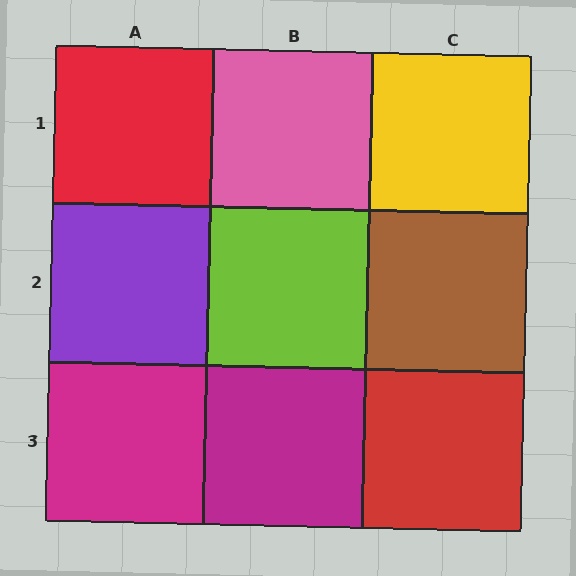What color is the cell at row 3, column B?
Magenta.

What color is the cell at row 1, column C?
Yellow.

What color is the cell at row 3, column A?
Magenta.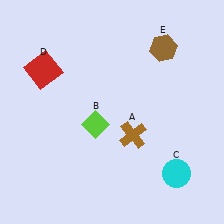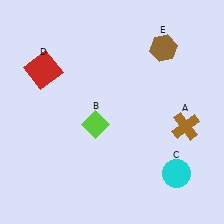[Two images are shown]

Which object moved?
The brown cross (A) moved right.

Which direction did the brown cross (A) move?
The brown cross (A) moved right.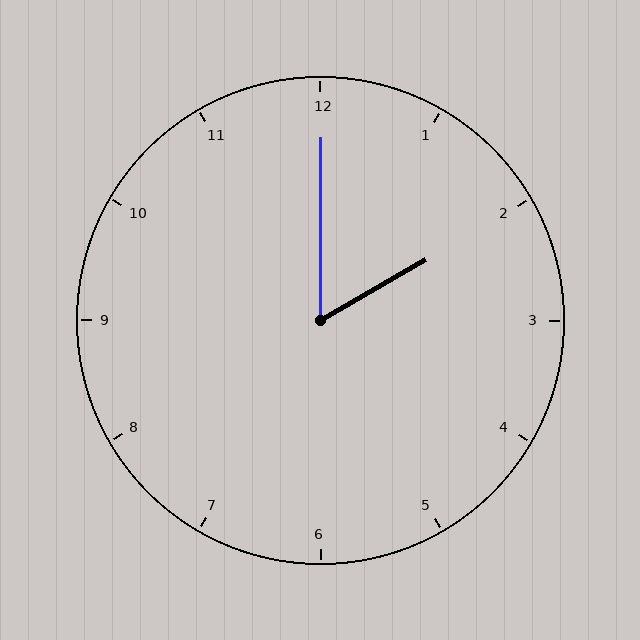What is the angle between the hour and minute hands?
Approximately 60 degrees.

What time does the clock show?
2:00.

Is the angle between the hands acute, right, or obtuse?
It is acute.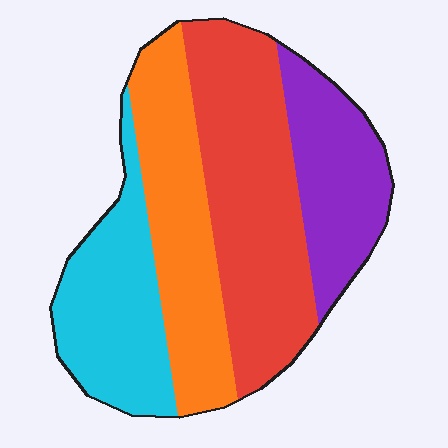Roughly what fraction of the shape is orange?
Orange takes up about one quarter (1/4) of the shape.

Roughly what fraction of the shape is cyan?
Cyan covers about 20% of the shape.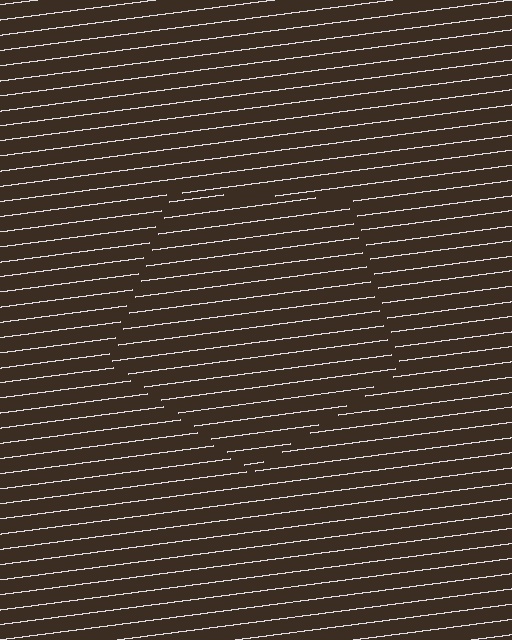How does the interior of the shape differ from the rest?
The interior of the shape contains the same grating, shifted by half a period — the contour is defined by the phase discontinuity where line-ends from the inner and outer gratings abut.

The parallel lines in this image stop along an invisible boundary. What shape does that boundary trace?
An illusory pentagon. The interior of the shape contains the same grating, shifted by half a period — the contour is defined by the phase discontinuity where line-ends from the inner and outer gratings abut.